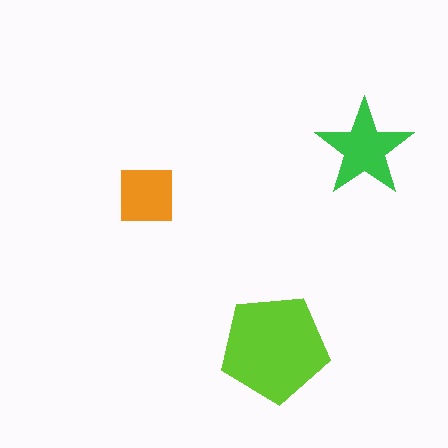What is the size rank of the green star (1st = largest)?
2nd.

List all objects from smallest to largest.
The orange square, the green star, the lime pentagon.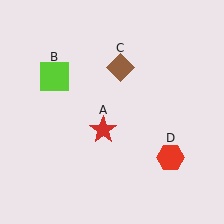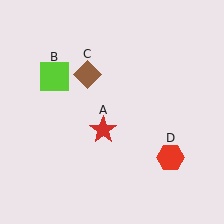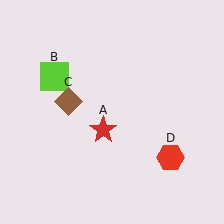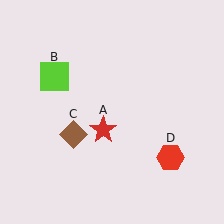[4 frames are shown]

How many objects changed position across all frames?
1 object changed position: brown diamond (object C).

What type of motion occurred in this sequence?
The brown diamond (object C) rotated counterclockwise around the center of the scene.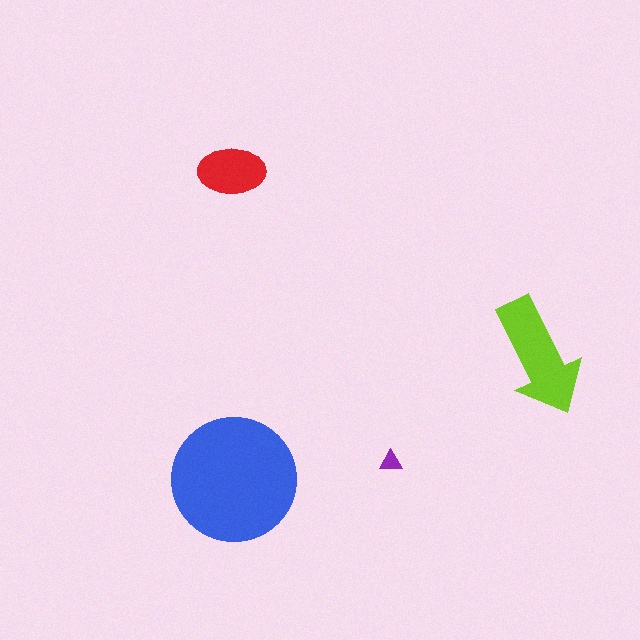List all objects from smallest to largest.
The purple triangle, the red ellipse, the lime arrow, the blue circle.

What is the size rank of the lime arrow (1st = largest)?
2nd.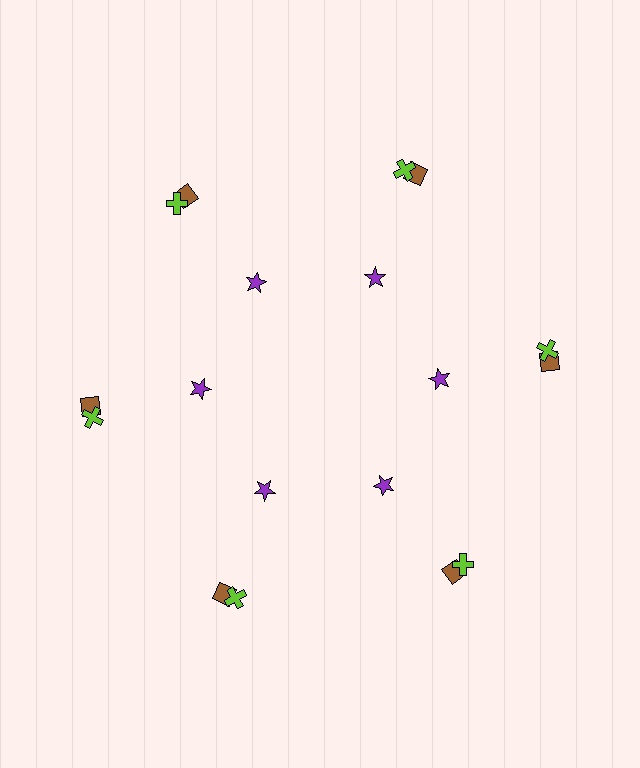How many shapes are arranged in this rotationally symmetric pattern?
There are 18 shapes, arranged in 6 groups of 3.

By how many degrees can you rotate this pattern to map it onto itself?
The pattern maps onto itself every 60 degrees of rotation.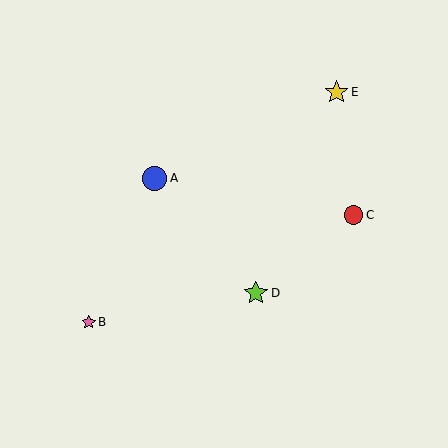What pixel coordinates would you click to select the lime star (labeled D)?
Click at (256, 293) to select the lime star D.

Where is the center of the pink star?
The center of the pink star is at (89, 322).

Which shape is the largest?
The blue circle (labeled A) is the largest.